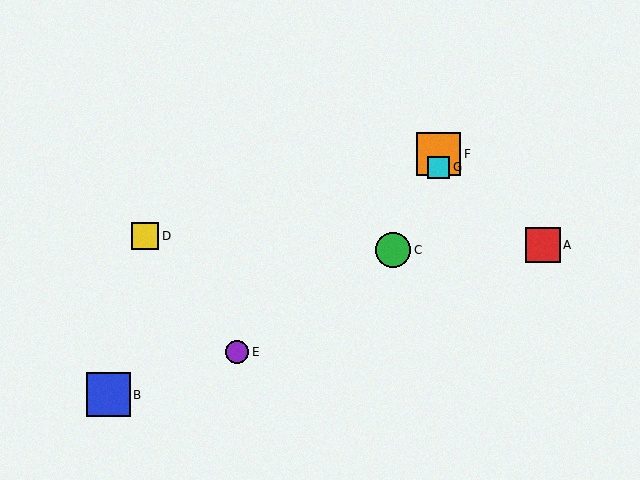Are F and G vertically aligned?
Yes, both are at x≈439.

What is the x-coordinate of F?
Object F is at x≈439.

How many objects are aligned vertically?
2 objects (F, G) are aligned vertically.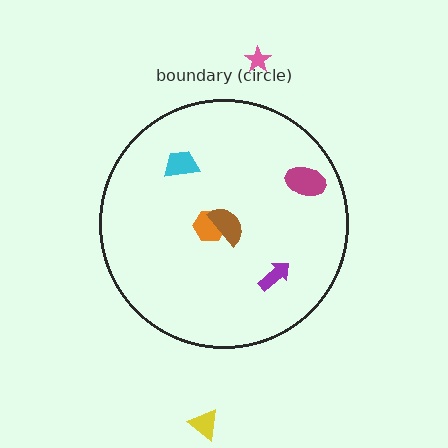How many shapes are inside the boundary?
5 inside, 2 outside.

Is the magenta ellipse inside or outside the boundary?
Inside.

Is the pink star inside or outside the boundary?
Outside.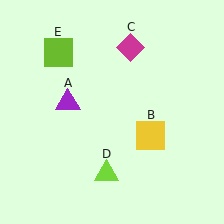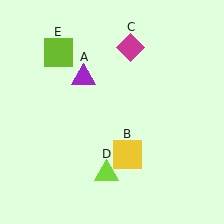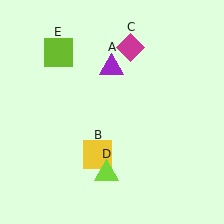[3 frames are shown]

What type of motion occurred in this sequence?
The purple triangle (object A), yellow square (object B) rotated clockwise around the center of the scene.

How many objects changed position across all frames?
2 objects changed position: purple triangle (object A), yellow square (object B).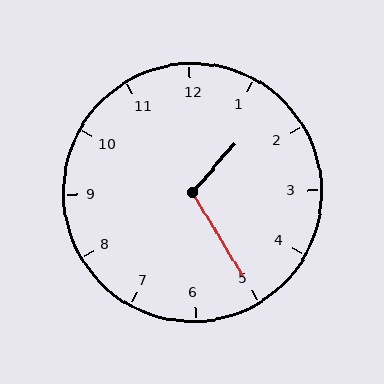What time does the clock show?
1:25.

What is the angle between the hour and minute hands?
Approximately 108 degrees.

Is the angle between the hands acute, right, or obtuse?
It is obtuse.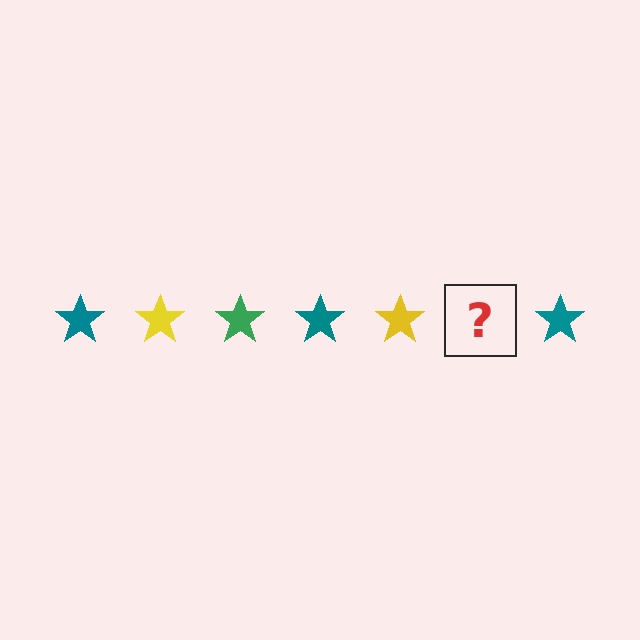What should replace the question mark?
The question mark should be replaced with a green star.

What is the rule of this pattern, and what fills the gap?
The rule is that the pattern cycles through teal, yellow, green stars. The gap should be filled with a green star.